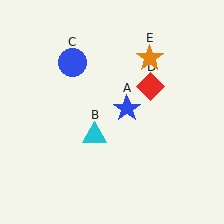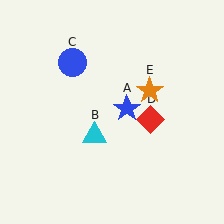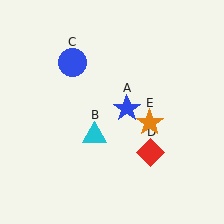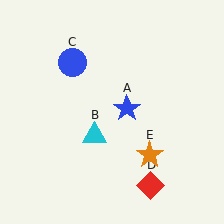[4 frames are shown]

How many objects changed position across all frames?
2 objects changed position: red diamond (object D), orange star (object E).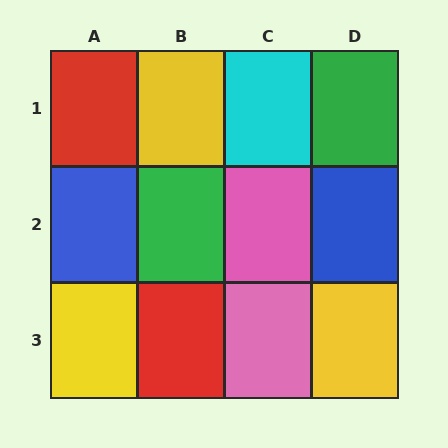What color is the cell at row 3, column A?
Yellow.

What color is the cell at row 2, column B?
Green.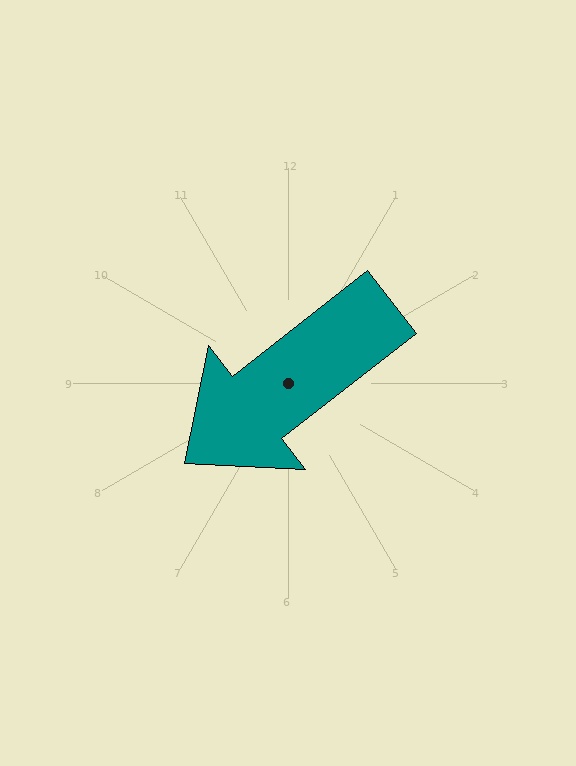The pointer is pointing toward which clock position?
Roughly 8 o'clock.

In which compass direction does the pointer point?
Southwest.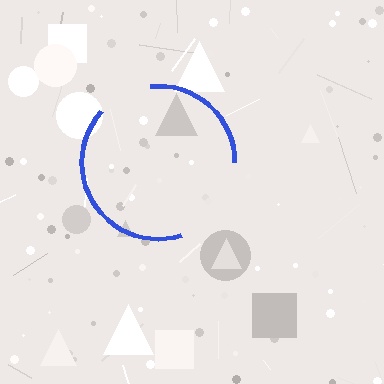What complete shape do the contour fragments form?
The contour fragments form a circle.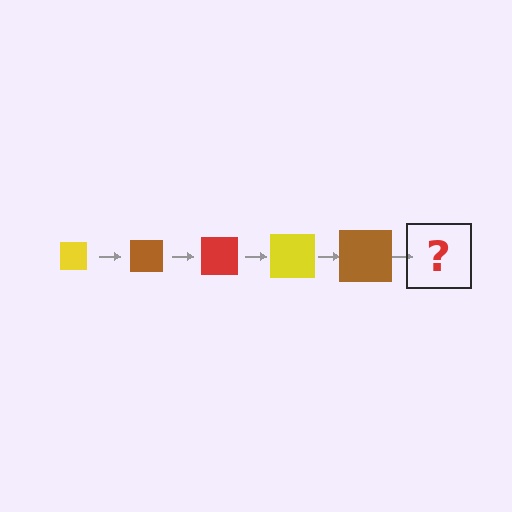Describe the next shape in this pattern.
It should be a red square, larger than the previous one.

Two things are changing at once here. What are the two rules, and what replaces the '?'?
The two rules are that the square grows larger each step and the color cycles through yellow, brown, and red. The '?' should be a red square, larger than the previous one.